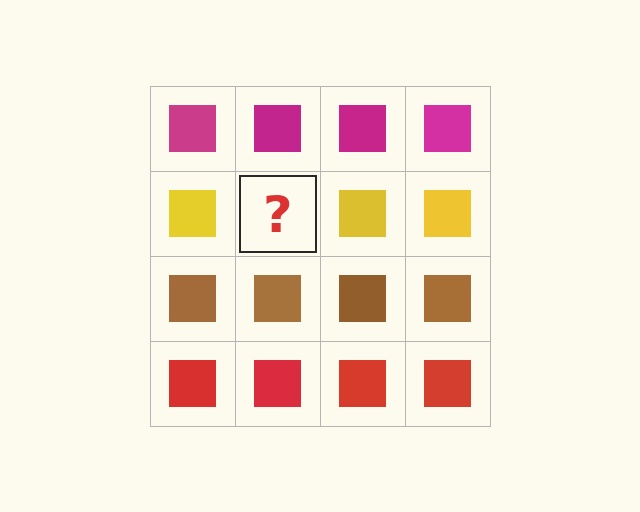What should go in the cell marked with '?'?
The missing cell should contain a yellow square.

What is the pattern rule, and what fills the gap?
The rule is that each row has a consistent color. The gap should be filled with a yellow square.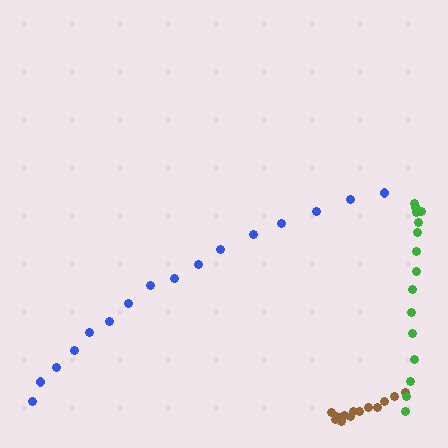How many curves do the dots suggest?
There are 3 distinct paths.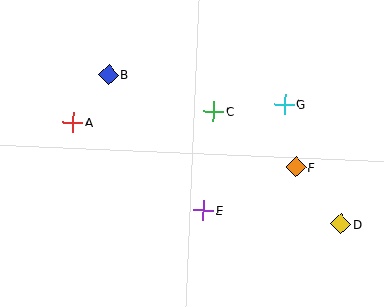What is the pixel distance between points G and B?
The distance between G and B is 179 pixels.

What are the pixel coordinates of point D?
Point D is at (341, 224).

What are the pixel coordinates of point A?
Point A is at (73, 122).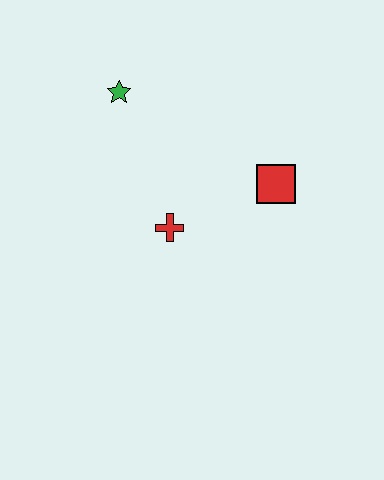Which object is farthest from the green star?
The red square is farthest from the green star.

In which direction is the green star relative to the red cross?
The green star is above the red cross.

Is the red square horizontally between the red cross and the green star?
No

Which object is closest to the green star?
The red cross is closest to the green star.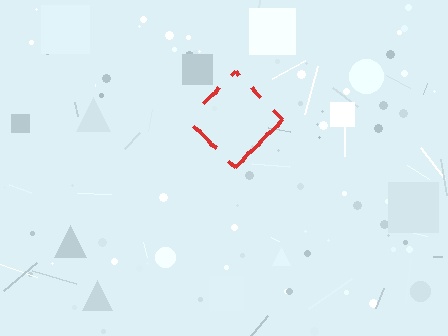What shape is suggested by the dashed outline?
The dashed outline suggests a diamond.